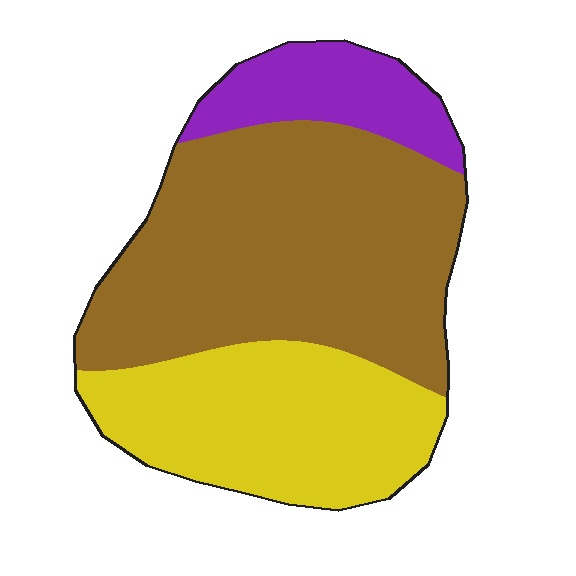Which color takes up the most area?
Brown, at roughly 55%.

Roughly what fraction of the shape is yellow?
Yellow covers around 30% of the shape.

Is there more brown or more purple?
Brown.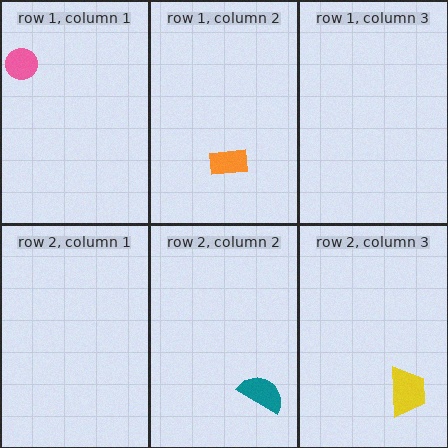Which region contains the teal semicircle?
The row 2, column 2 region.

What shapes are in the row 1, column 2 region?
The orange rectangle.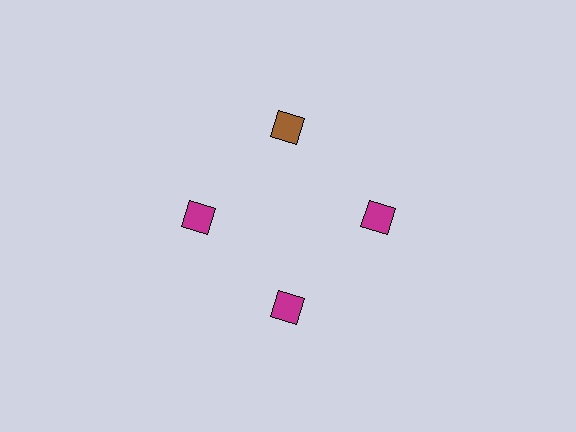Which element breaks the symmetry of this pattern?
The brown diamond at roughly the 12 o'clock position breaks the symmetry. All other shapes are magenta diamonds.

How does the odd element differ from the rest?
It has a different color: brown instead of magenta.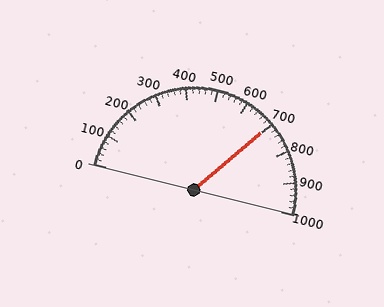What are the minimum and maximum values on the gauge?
The gauge ranges from 0 to 1000.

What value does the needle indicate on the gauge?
The needle indicates approximately 700.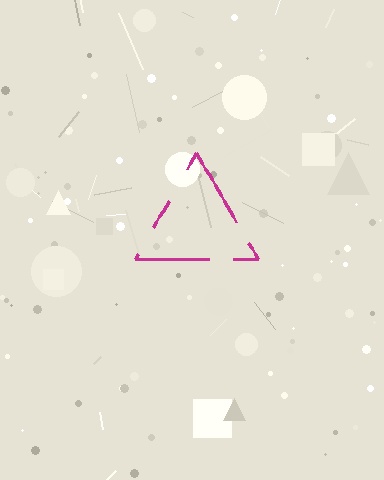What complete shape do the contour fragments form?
The contour fragments form a triangle.